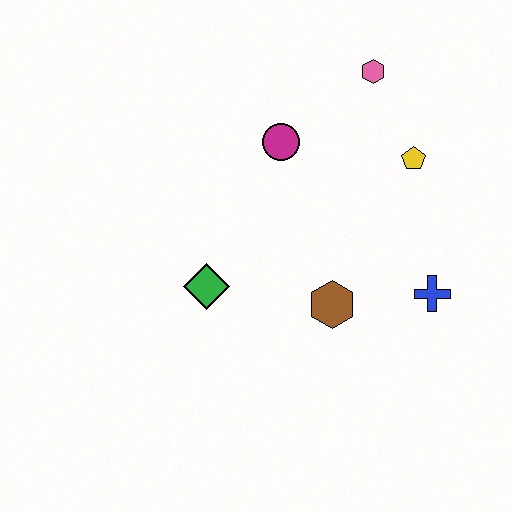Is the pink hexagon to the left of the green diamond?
No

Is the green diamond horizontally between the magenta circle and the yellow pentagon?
No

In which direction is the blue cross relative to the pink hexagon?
The blue cross is below the pink hexagon.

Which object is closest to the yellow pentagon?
The pink hexagon is closest to the yellow pentagon.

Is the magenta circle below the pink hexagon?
Yes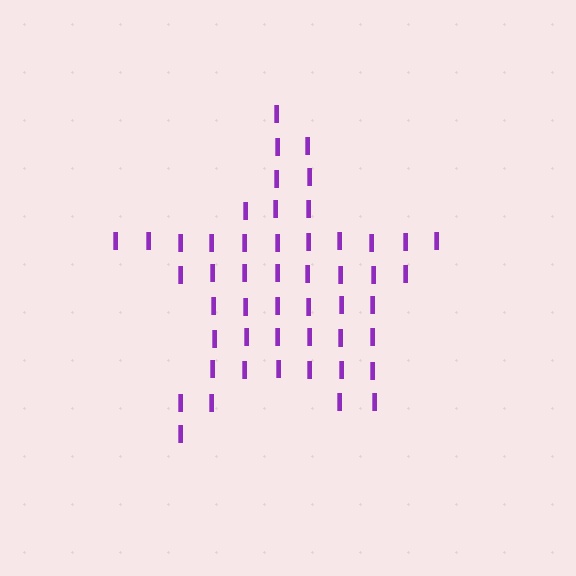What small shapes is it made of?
It is made of small letter I's.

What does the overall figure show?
The overall figure shows a star.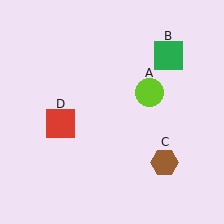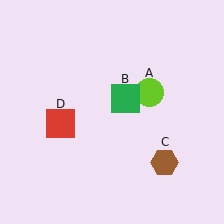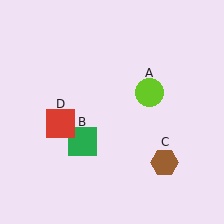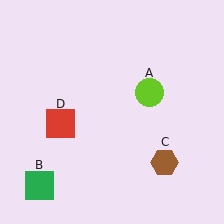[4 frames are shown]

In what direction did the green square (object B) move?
The green square (object B) moved down and to the left.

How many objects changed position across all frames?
1 object changed position: green square (object B).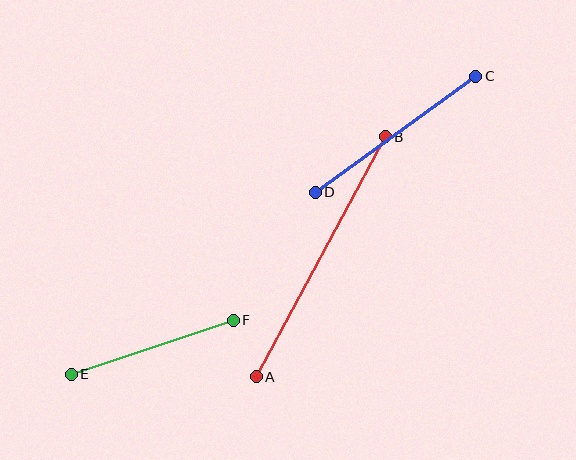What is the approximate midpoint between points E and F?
The midpoint is at approximately (152, 347) pixels.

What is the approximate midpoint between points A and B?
The midpoint is at approximately (321, 257) pixels.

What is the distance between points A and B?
The distance is approximately 273 pixels.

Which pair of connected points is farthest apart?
Points A and B are farthest apart.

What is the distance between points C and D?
The distance is approximately 198 pixels.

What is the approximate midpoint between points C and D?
The midpoint is at approximately (396, 134) pixels.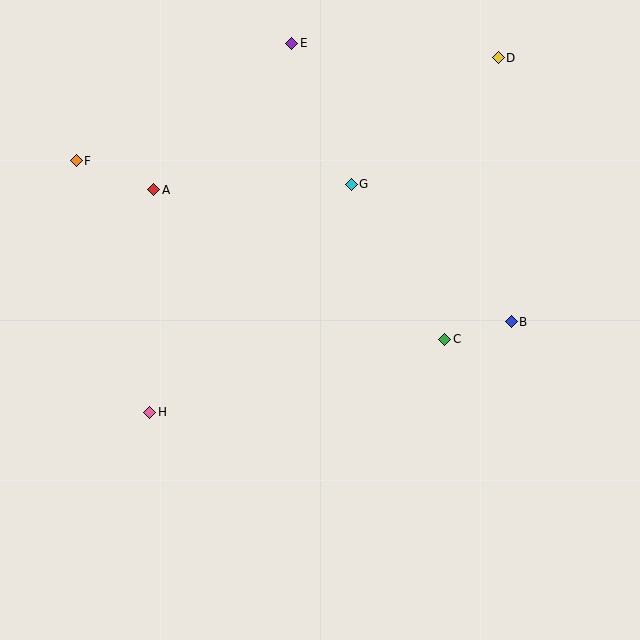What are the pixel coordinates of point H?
Point H is at (150, 412).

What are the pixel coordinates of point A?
Point A is at (154, 190).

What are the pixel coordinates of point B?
Point B is at (511, 322).